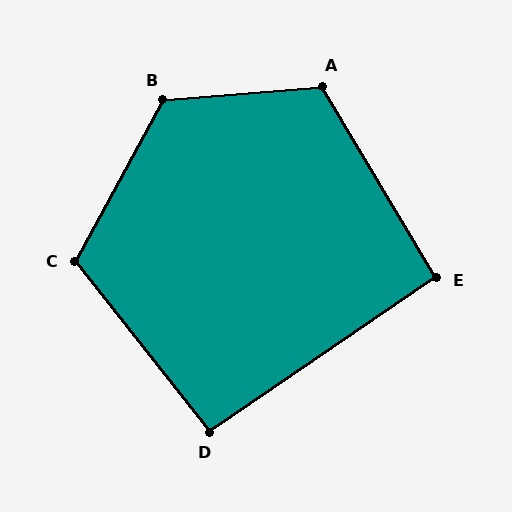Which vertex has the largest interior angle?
B, at approximately 123 degrees.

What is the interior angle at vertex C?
Approximately 113 degrees (obtuse).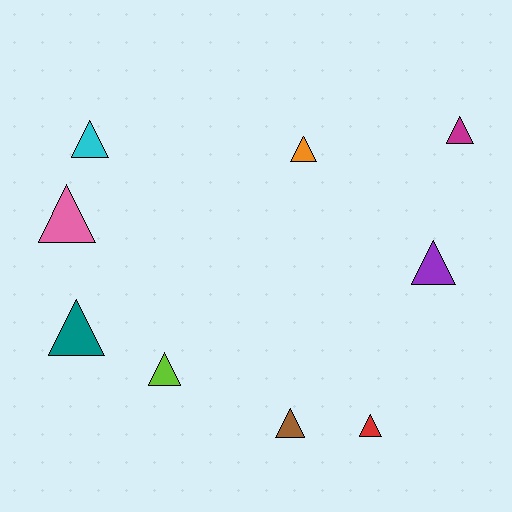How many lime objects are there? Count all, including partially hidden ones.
There is 1 lime object.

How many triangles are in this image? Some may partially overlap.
There are 9 triangles.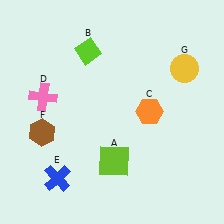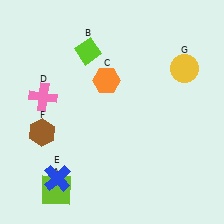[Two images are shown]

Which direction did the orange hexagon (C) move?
The orange hexagon (C) moved left.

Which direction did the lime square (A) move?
The lime square (A) moved left.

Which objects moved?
The objects that moved are: the lime square (A), the orange hexagon (C).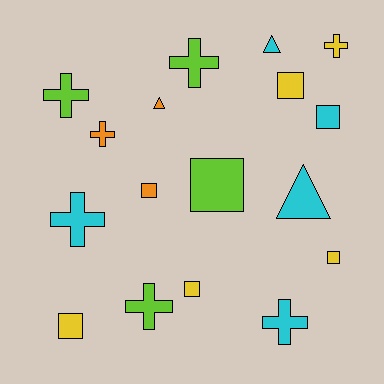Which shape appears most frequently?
Cross, with 7 objects.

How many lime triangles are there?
There are no lime triangles.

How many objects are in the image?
There are 17 objects.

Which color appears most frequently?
Yellow, with 5 objects.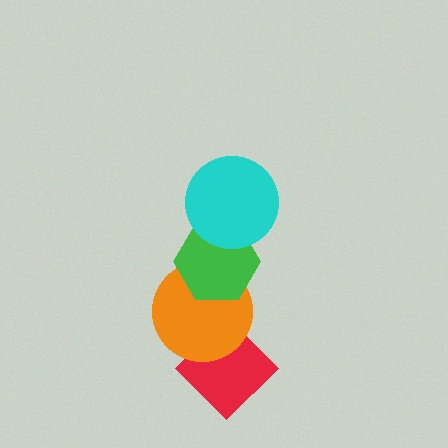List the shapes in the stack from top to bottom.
From top to bottom: the cyan circle, the green hexagon, the orange circle, the red diamond.